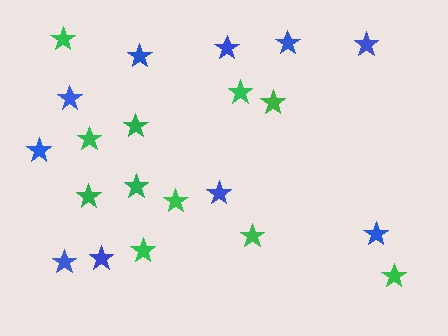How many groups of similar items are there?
There are 2 groups: one group of green stars (11) and one group of blue stars (10).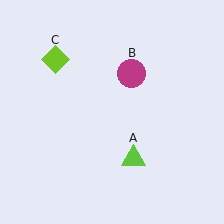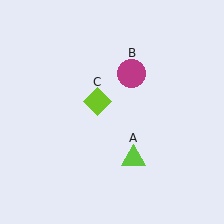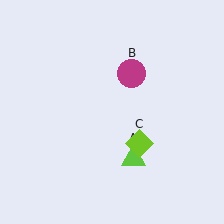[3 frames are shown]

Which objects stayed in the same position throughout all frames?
Lime triangle (object A) and magenta circle (object B) remained stationary.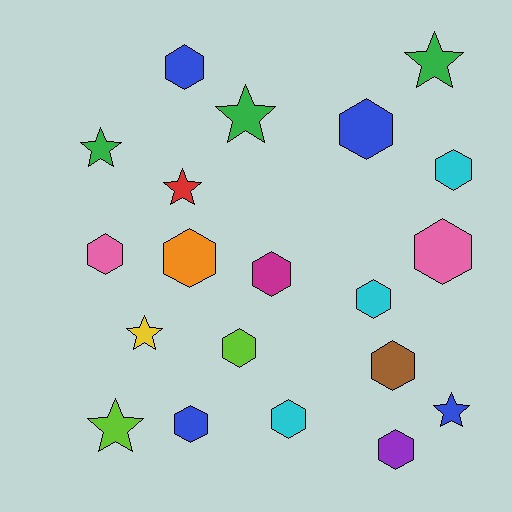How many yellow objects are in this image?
There is 1 yellow object.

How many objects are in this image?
There are 20 objects.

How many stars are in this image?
There are 7 stars.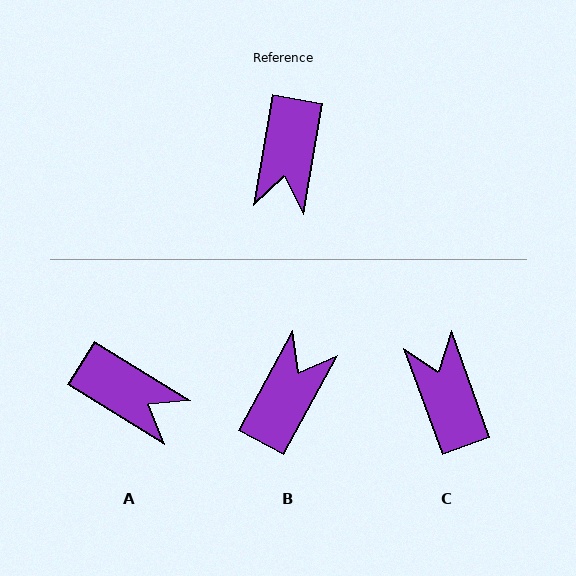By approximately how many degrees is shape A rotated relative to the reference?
Approximately 68 degrees counter-clockwise.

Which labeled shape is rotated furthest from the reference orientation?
B, about 162 degrees away.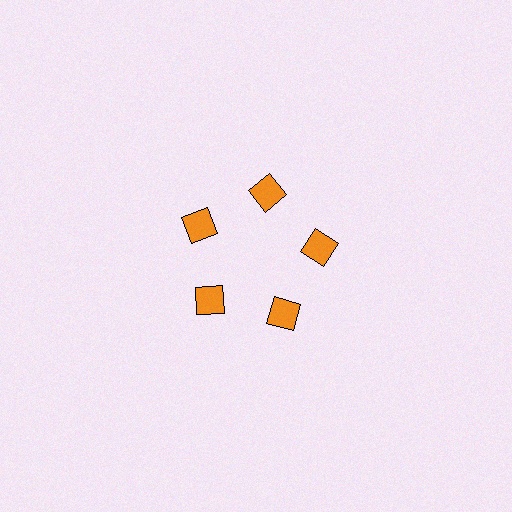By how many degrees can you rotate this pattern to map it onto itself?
The pattern maps onto itself every 72 degrees of rotation.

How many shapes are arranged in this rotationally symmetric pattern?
There are 5 shapes, arranged in 5 groups of 1.